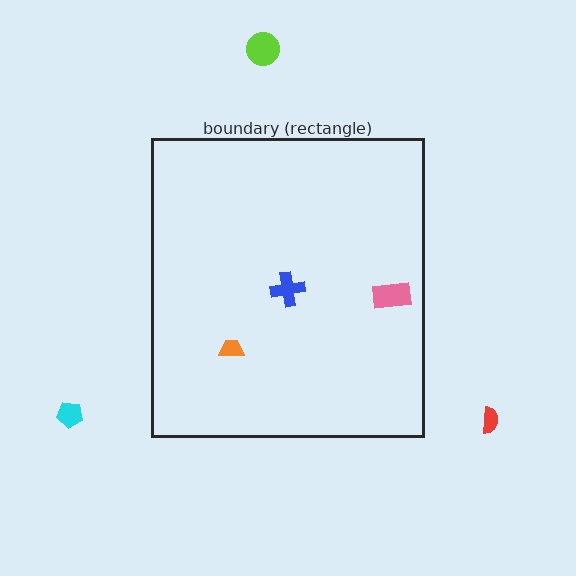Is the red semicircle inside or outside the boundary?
Outside.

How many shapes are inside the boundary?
3 inside, 3 outside.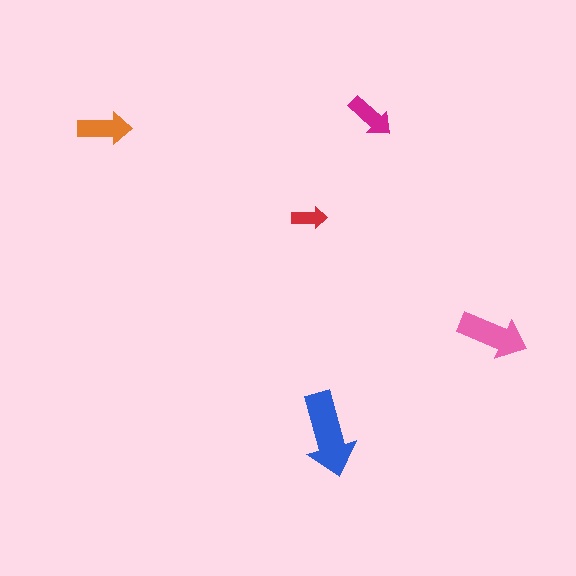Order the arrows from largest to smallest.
the blue one, the pink one, the orange one, the magenta one, the red one.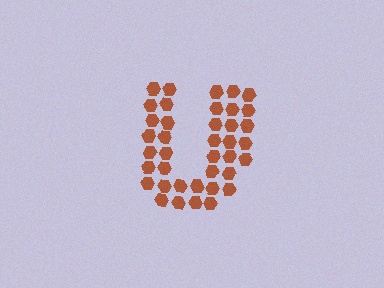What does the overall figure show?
The overall figure shows the letter U.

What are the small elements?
The small elements are hexagons.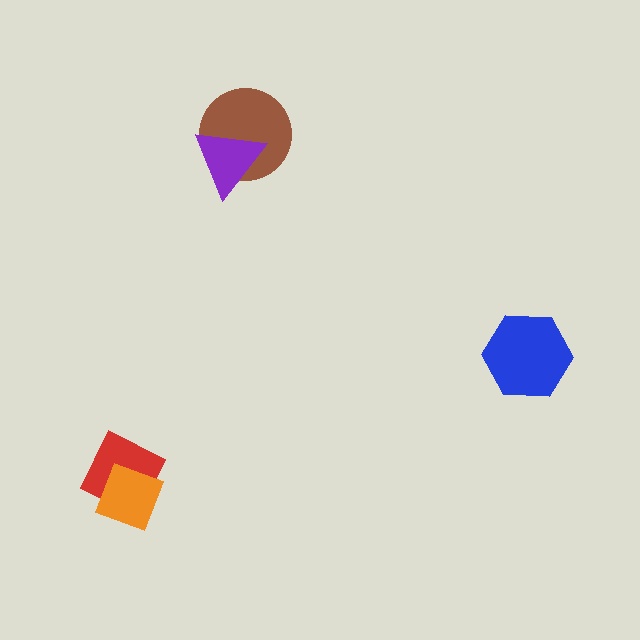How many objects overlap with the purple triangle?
1 object overlaps with the purple triangle.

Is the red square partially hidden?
Yes, it is partially covered by another shape.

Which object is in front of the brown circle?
The purple triangle is in front of the brown circle.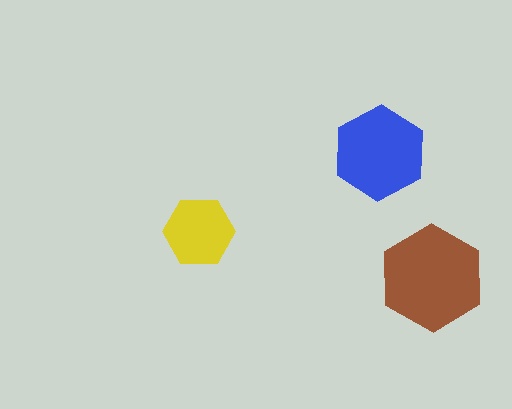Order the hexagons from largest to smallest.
the brown one, the blue one, the yellow one.